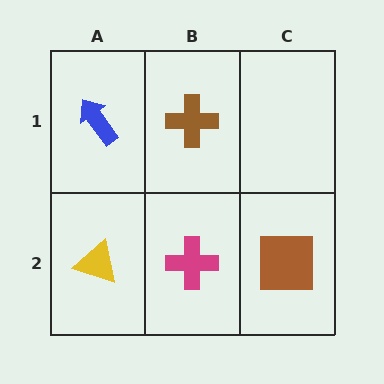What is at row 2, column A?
A yellow triangle.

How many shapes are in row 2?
3 shapes.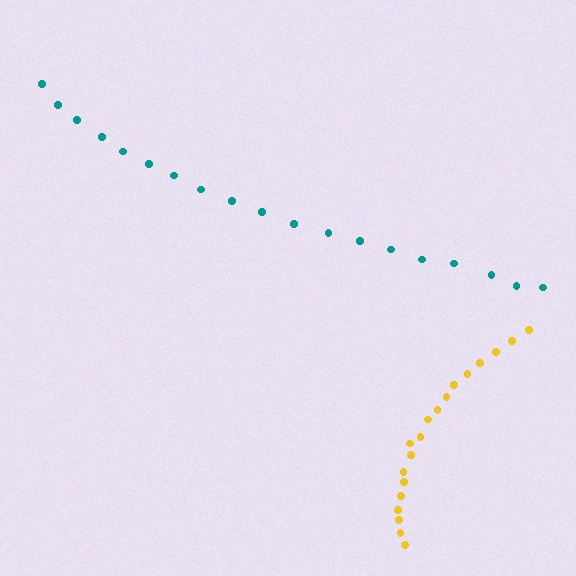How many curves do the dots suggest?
There are 2 distinct paths.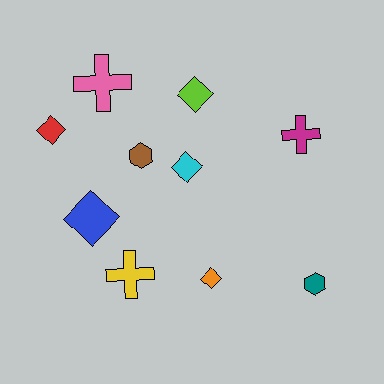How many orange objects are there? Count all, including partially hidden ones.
There is 1 orange object.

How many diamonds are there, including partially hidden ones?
There are 5 diamonds.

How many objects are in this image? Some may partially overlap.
There are 10 objects.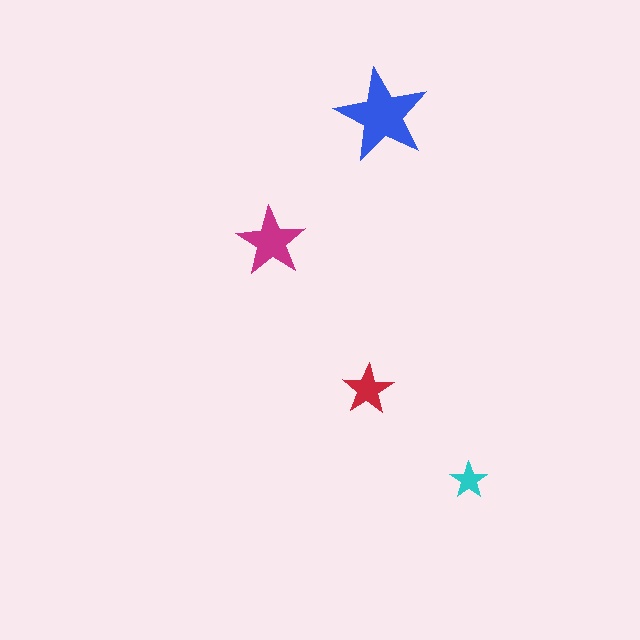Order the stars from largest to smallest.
the blue one, the magenta one, the red one, the cyan one.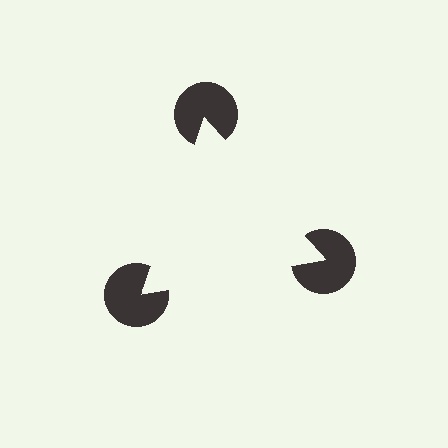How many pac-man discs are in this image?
There are 3 — one at each vertex of the illusory triangle.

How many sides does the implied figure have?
3 sides.